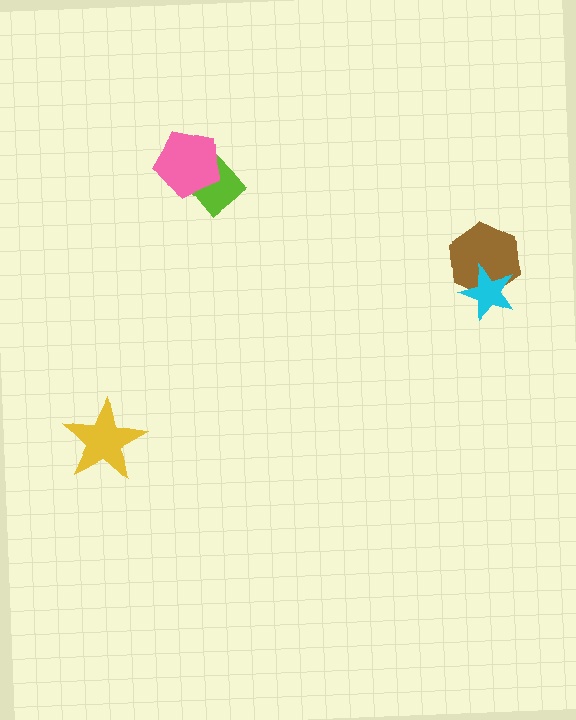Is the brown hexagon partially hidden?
Yes, it is partially covered by another shape.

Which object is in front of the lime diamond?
The pink pentagon is in front of the lime diamond.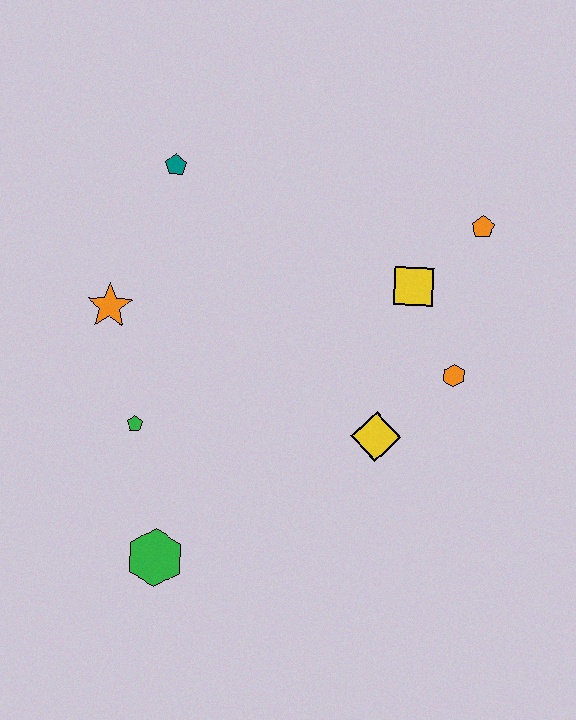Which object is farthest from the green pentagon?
The orange pentagon is farthest from the green pentagon.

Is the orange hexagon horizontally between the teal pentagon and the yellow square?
No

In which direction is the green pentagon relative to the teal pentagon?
The green pentagon is below the teal pentagon.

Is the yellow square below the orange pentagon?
Yes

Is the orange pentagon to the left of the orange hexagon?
No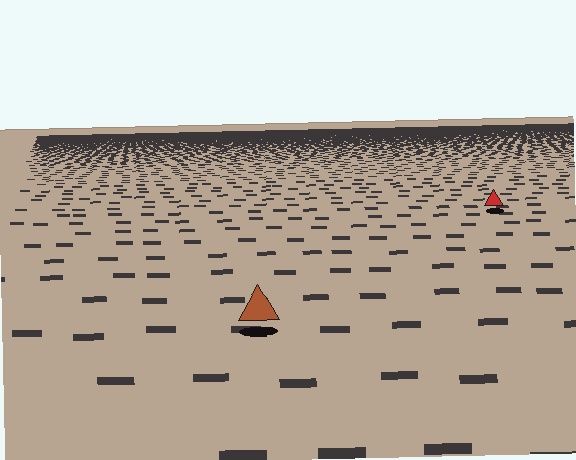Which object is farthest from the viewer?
The red triangle is farthest from the viewer. It appears smaller and the ground texture around it is denser.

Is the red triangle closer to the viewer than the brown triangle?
No. The brown triangle is closer — you can tell from the texture gradient: the ground texture is coarser near it.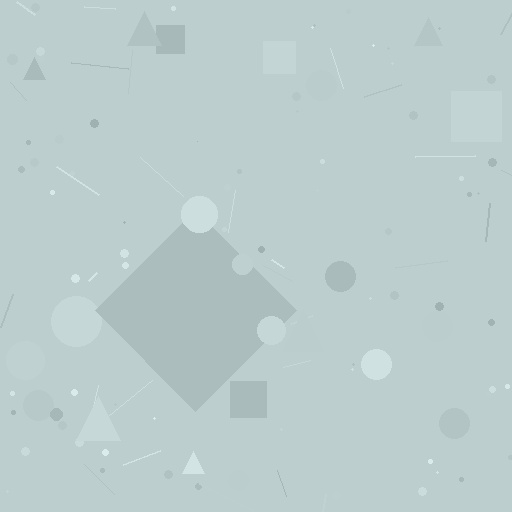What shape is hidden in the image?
A diamond is hidden in the image.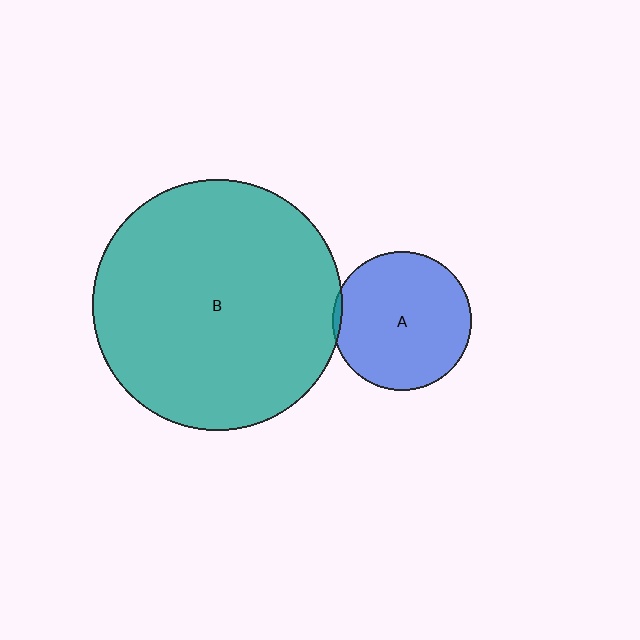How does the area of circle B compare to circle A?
Approximately 3.3 times.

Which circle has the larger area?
Circle B (teal).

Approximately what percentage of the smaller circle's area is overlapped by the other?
Approximately 5%.